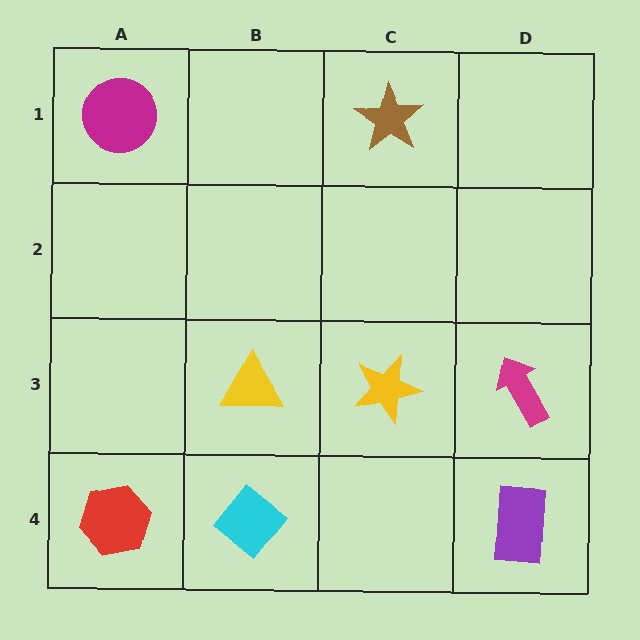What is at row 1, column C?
A brown star.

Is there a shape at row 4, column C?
No, that cell is empty.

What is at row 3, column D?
A magenta arrow.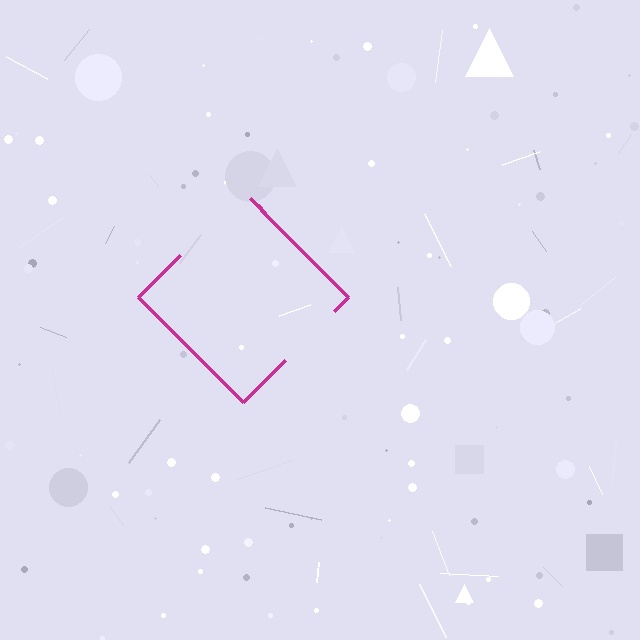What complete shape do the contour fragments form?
The contour fragments form a diamond.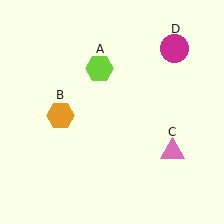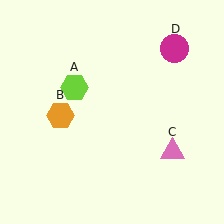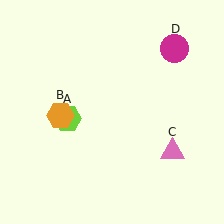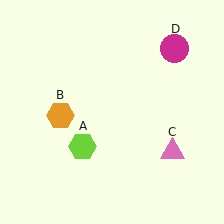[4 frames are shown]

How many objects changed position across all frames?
1 object changed position: lime hexagon (object A).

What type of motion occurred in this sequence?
The lime hexagon (object A) rotated counterclockwise around the center of the scene.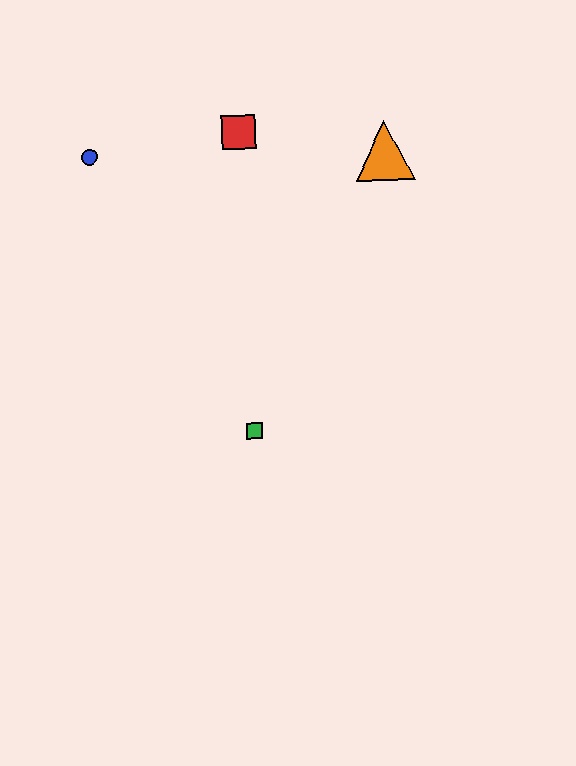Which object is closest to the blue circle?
The red square is closest to the blue circle.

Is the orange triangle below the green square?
No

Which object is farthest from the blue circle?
The green square is farthest from the blue circle.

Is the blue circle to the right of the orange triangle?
No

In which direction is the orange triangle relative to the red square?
The orange triangle is to the right of the red square.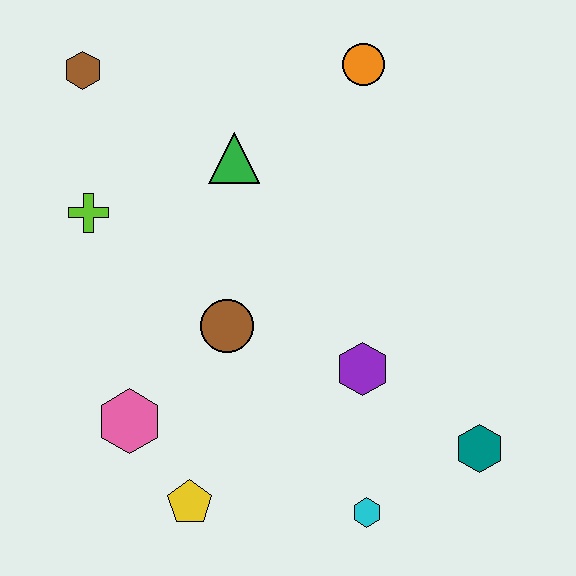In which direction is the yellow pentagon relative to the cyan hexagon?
The yellow pentagon is to the left of the cyan hexagon.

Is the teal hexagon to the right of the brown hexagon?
Yes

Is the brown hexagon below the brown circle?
No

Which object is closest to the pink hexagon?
The yellow pentagon is closest to the pink hexagon.